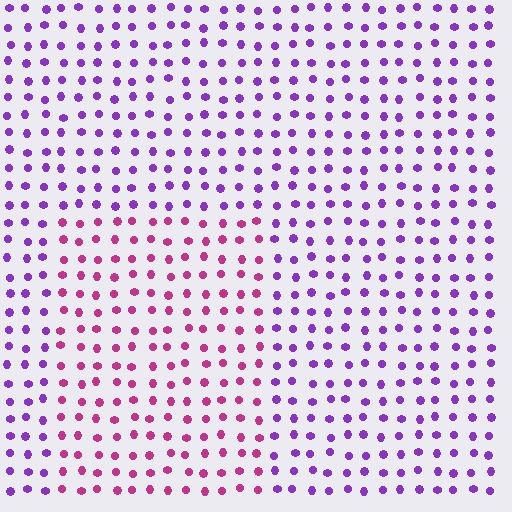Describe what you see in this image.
The image is filled with small purple elements in a uniform arrangement. A rectangle-shaped region is visible where the elements are tinted to a slightly different hue, forming a subtle color boundary.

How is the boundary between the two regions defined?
The boundary is defined purely by a slight shift in hue (about 48 degrees). Spacing, size, and orientation are identical on both sides.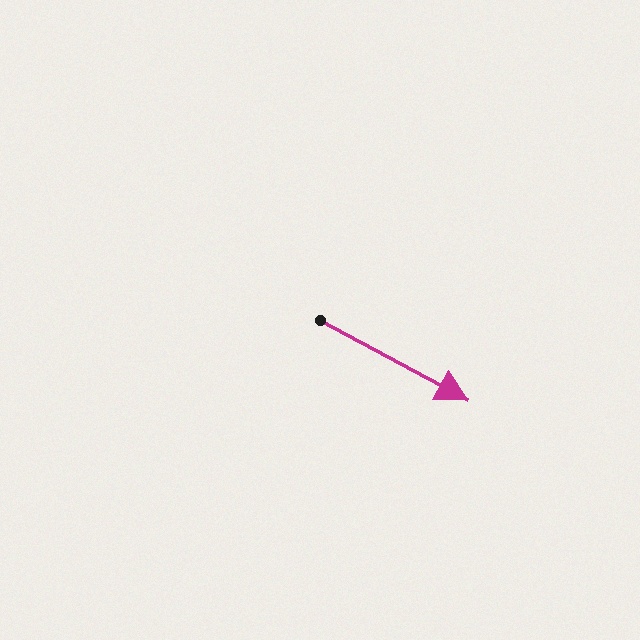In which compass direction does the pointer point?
Southeast.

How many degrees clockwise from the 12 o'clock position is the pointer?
Approximately 118 degrees.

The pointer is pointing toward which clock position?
Roughly 4 o'clock.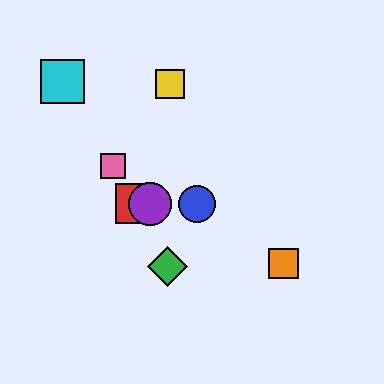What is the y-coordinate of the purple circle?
The purple circle is at y≈204.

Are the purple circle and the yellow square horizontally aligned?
No, the purple circle is at y≈204 and the yellow square is at y≈84.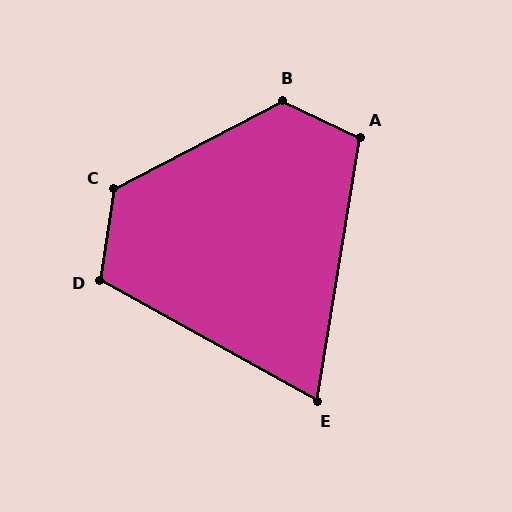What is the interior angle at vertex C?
Approximately 126 degrees (obtuse).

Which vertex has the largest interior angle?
B, at approximately 127 degrees.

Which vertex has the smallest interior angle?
E, at approximately 70 degrees.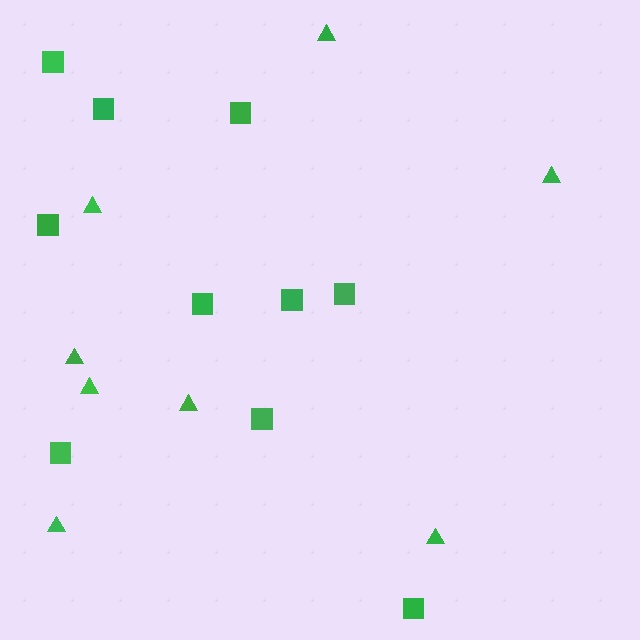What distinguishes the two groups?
There are 2 groups: one group of squares (10) and one group of triangles (8).